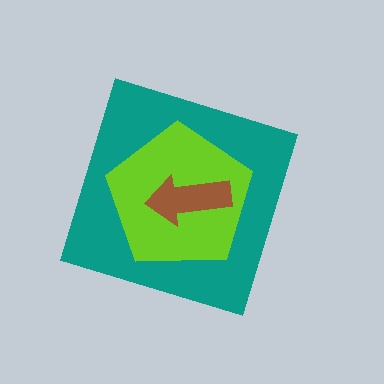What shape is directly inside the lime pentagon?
The brown arrow.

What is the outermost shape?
The teal diamond.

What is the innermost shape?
The brown arrow.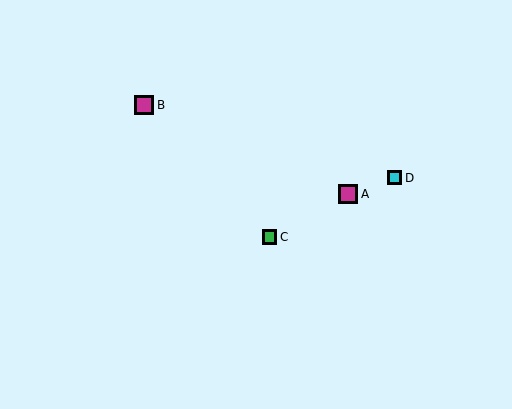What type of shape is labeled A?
Shape A is a magenta square.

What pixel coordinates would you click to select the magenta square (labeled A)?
Click at (348, 194) to select the magenta square A.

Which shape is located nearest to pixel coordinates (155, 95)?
The magenta square (labeled B) at (144, 105) is nearest to that location.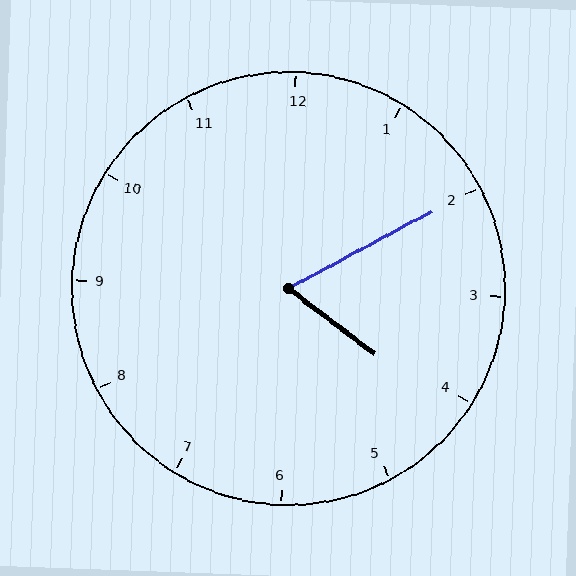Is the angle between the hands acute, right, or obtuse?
It is acute.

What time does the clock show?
4:10.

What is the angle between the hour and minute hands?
Approximately 65 degrees.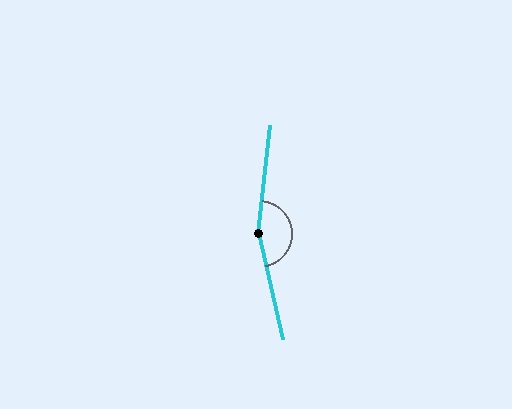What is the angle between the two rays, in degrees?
Approximately 161 degrees.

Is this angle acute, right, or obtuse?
It is obtuse.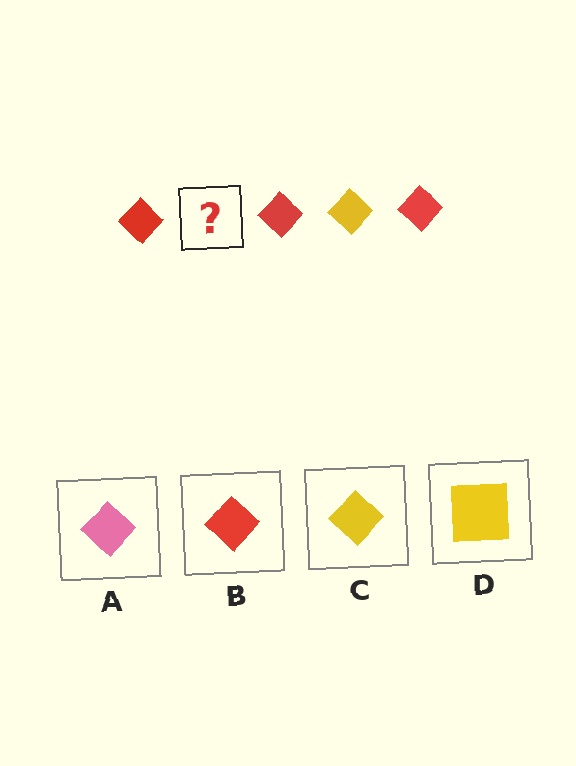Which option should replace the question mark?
Option C.